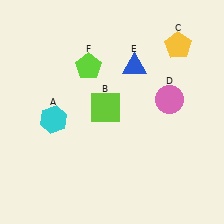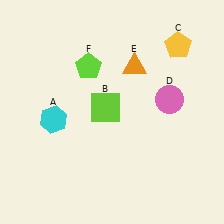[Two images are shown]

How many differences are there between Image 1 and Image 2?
There is 1 difference between the two images.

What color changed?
The triangle (E) changed from blue in Image 1 to orange in Image 2.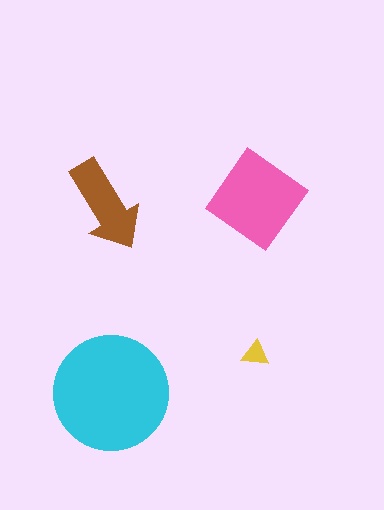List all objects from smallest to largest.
The yellow triangle, the brown arrow, the pink diamond, the cyan circle.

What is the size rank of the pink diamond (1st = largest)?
2nd.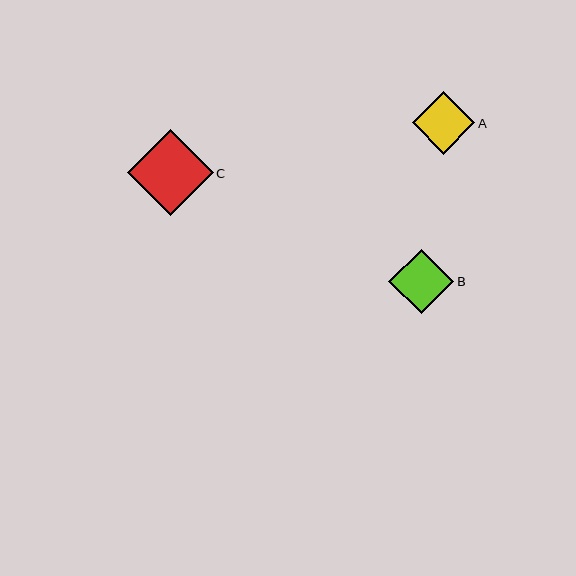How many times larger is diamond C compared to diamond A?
Diamond C is approximately 1.4 times the size of diamond A.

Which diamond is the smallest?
Diamond A is the smallest with a size of approximately 62 pixels.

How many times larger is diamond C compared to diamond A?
Diamond C is approximately 1.4 times the size of diamond A.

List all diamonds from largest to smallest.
From largest to smallest: C, B, A.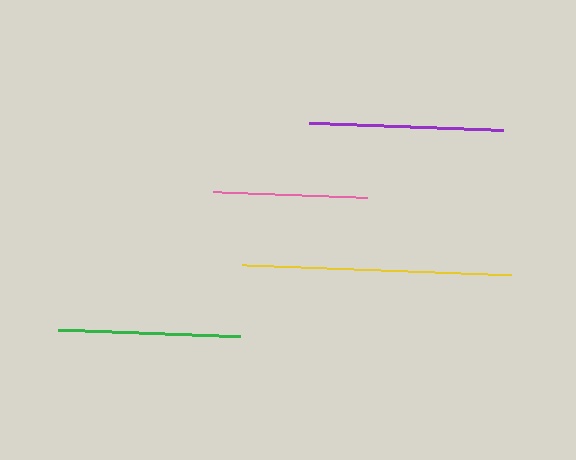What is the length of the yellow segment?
The yellow segment is approximately 269 pixels long.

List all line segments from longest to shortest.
From longest to shortest: yellow, purple, green, pink.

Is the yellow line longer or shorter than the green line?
The yellow line is longer than the green line.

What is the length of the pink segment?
The pink segment is approximately 154 pixels long.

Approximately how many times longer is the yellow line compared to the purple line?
The yellow line is approximately 1.4 times the length of the purple line.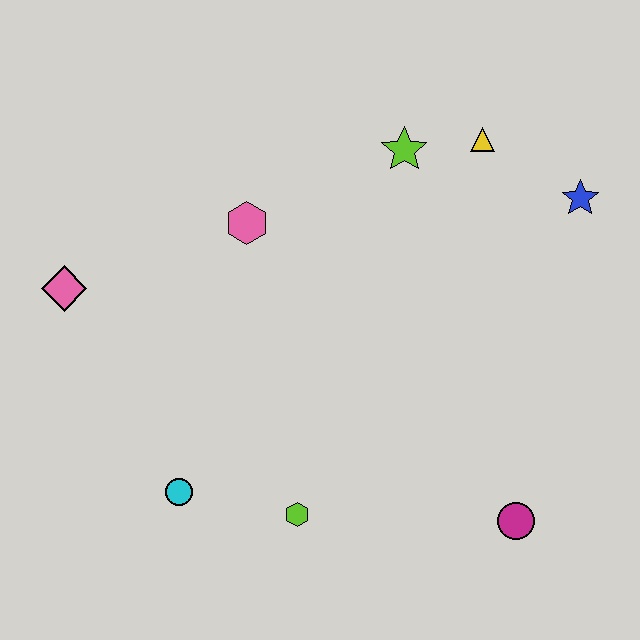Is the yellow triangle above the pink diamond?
Yes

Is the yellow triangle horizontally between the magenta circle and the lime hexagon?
Yes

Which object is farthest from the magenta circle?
The pink diamond is farthest from the magenta circle.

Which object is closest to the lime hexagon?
The cyan circle is closest to the lime hexagon.